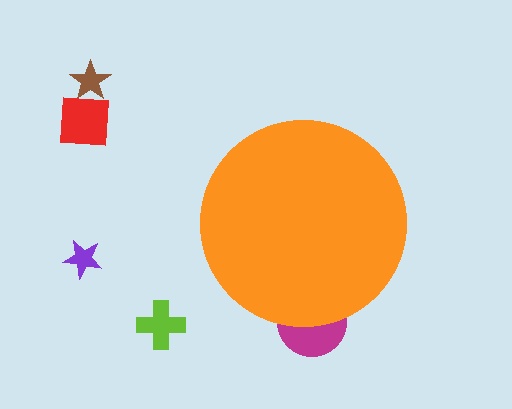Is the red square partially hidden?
No, the red square is fully visible.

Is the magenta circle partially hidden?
Yes, the magenta circle is partially hidden behind the orange circle.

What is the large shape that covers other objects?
An orange circle.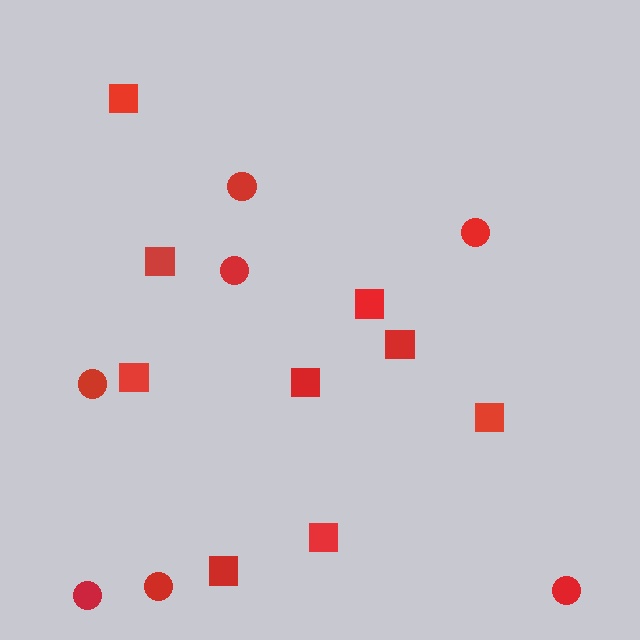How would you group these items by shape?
There are 2 groups: one group of circles (7) and one group of squares (9).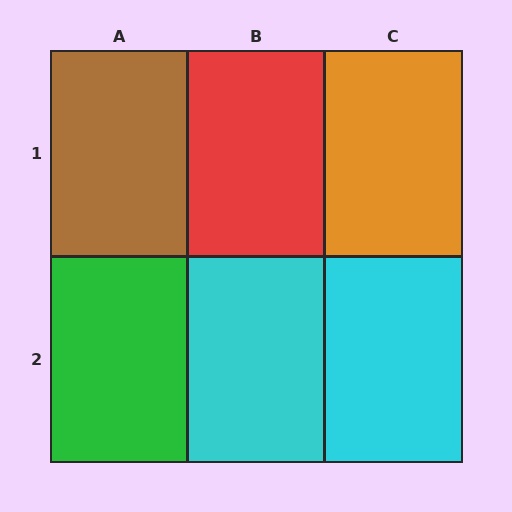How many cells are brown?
1 cell is brown.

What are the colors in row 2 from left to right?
Green, cyan, cyan.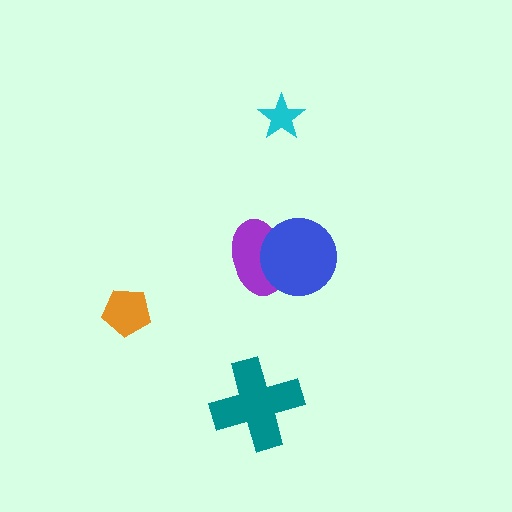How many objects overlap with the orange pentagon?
0 objects overlap with the orange pentagon.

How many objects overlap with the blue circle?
1 object overlaps with the blue circle.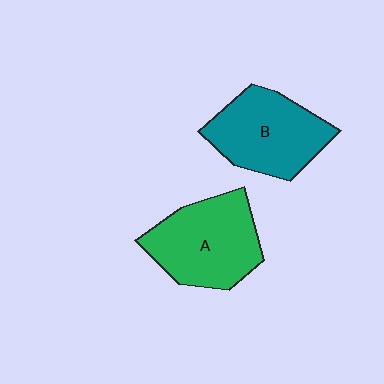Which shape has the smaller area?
Shape B (teal).